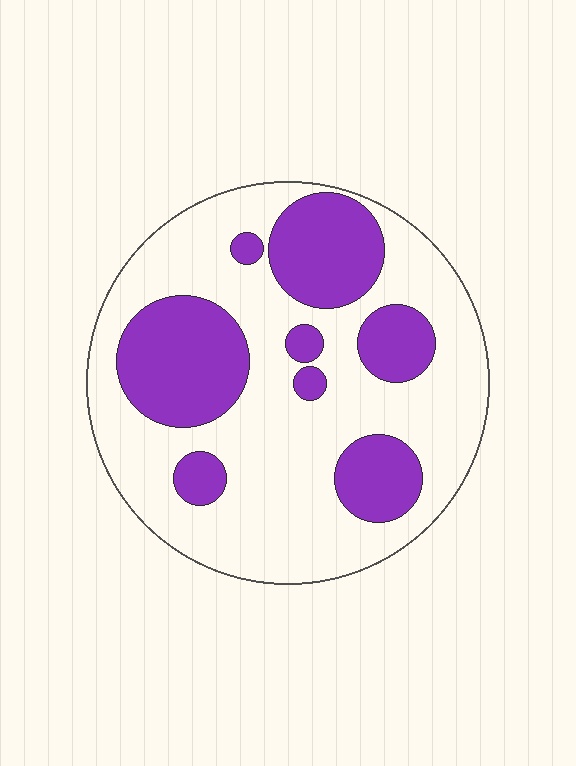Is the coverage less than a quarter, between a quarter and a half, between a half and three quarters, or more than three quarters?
Between a quarter and a half.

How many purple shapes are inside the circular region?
8.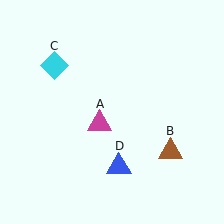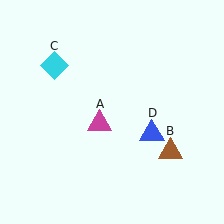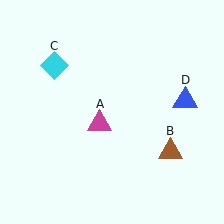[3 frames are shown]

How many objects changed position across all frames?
1 object changed position: blue triangle (object D).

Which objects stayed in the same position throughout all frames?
Magenta triangle (object A) and brown triangle (object B) and cyan diamond (object C) remained stationary.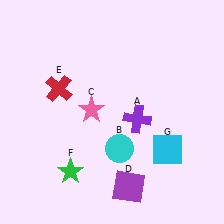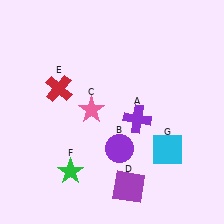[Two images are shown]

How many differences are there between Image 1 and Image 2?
There is 1 difference between the two images.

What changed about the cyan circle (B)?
In Image 1, B is cyan. In Image 2, it changed to purple.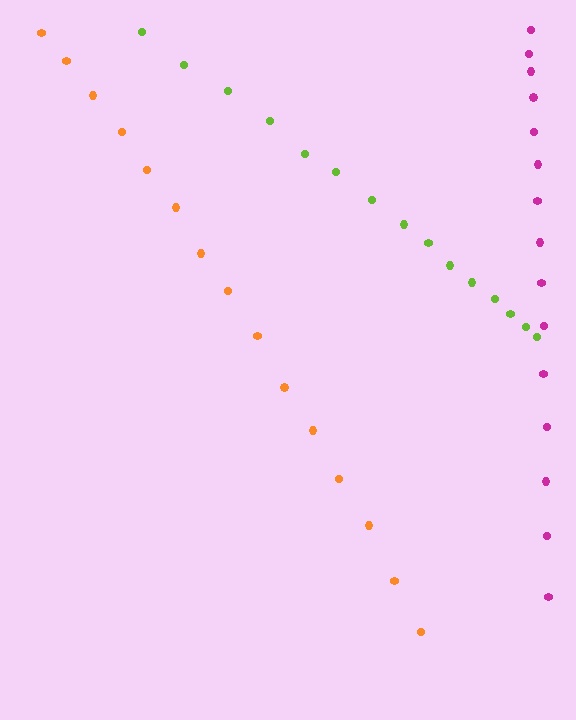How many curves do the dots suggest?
There are 3 distinct paths.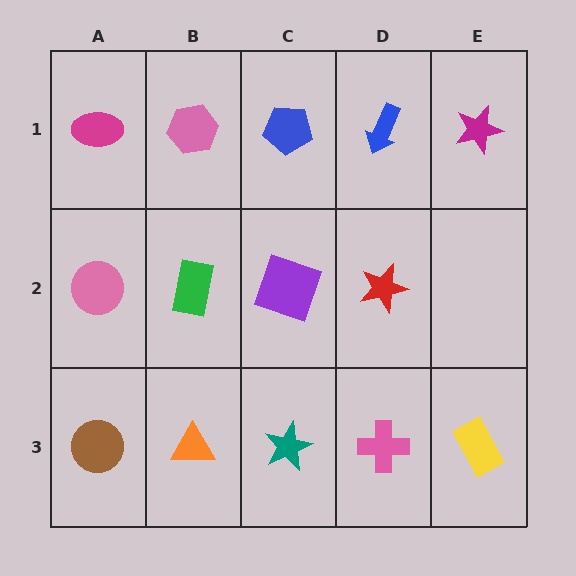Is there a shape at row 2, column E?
No, that cell is empty.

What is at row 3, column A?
A brown circle.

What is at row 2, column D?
A red star.